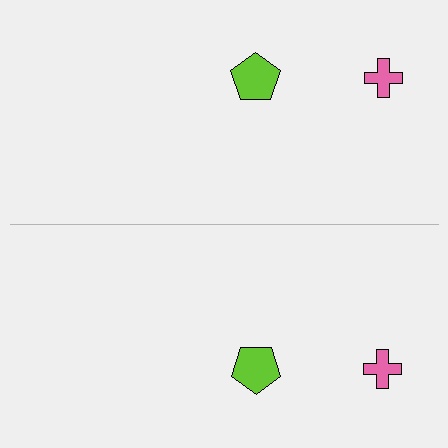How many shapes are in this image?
There are 4 shapes in this image.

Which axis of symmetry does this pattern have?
The pattern has a horizontal axis of symmetry running through the center of the image.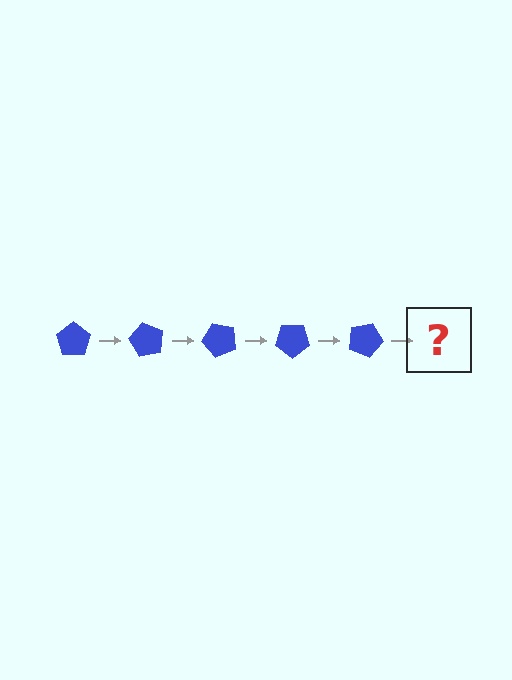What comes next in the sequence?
The next element should be a blue pentagon rotated 300 degrees.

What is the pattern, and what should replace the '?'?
The pattern is that the pentagon rotates 60 degrees each step. The '?' should be a blue pentagon rotated 300 degrees.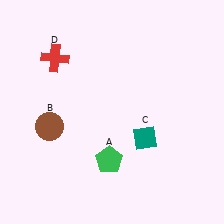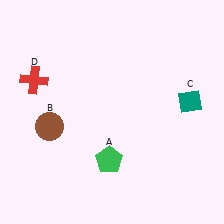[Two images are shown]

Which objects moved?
The objects that moved are: the teal diamond (C), the red cross (D).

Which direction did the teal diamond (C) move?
The teal diamond (C) moved right.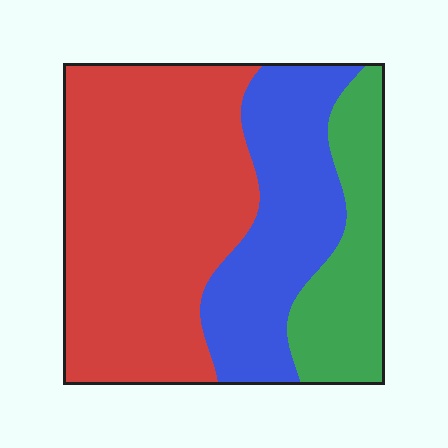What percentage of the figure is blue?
Blue takes up about one quarter (1/4) of the figure.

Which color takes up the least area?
Green, at roughly 20%.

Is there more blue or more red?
Red.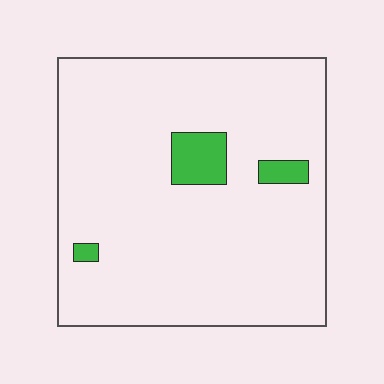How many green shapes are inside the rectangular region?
3.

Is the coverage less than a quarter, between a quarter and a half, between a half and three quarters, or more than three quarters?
Less than a quarter.